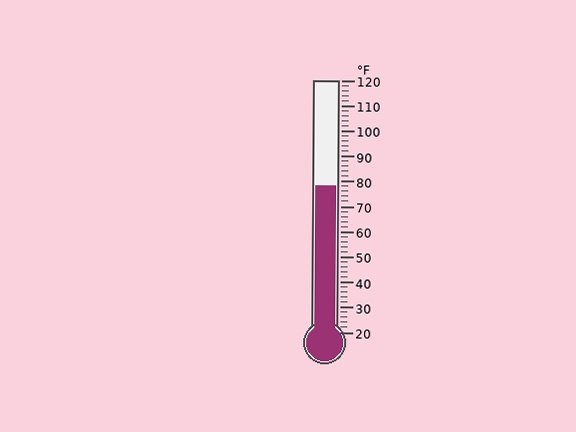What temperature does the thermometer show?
The thermometer shows approximately 78°F.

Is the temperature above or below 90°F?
The temperature is below 90°F.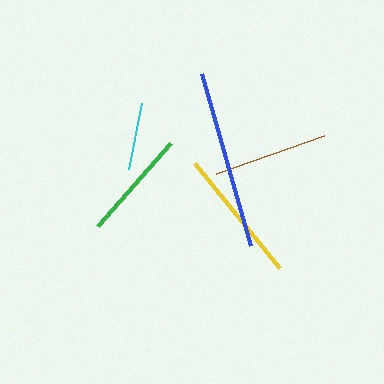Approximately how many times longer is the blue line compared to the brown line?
The blue line is approximately 1.6 times the length of the brown line.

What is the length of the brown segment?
The brown segment is approximately 114 pixels long.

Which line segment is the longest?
The blue line is the longest at approximately 179 pixels.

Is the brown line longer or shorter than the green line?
The brown line is longer than the green line.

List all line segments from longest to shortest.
From longest to shortest: blue, yellow, brown, green, cyan.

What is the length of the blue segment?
The blue segment is approximately 179 pixels long.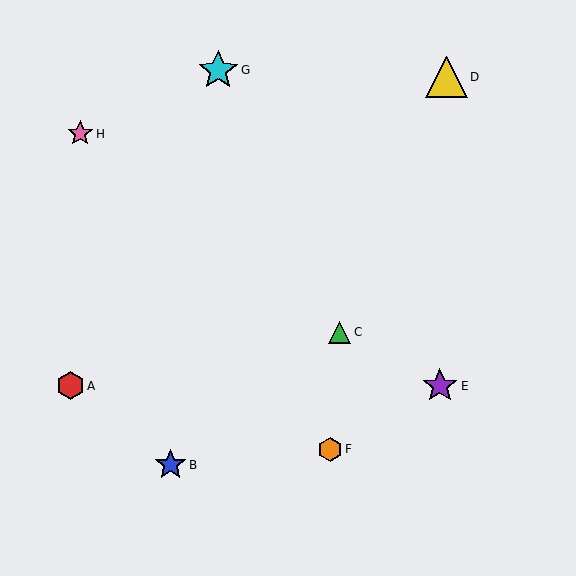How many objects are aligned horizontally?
2 objects (A, E) are aligned horizontally.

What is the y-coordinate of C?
Object C is at y≈332.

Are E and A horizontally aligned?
Yes, both are at y≈386.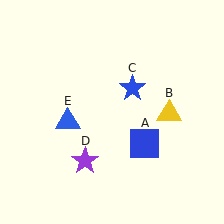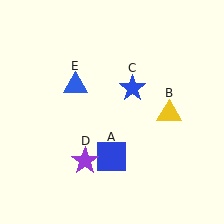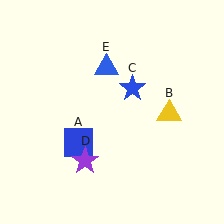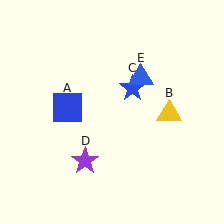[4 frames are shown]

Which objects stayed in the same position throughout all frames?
Yellow triangle (object B) and blue star (object C) and purple star (object D) remained stationary.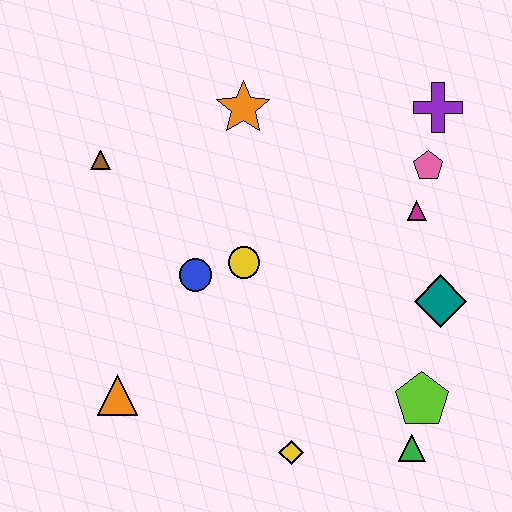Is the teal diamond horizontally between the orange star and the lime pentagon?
No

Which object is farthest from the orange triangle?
The purple cross is farthest from the orange triangle.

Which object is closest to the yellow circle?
The blue circle is closest to the yellow circle.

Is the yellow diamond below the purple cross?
Yes